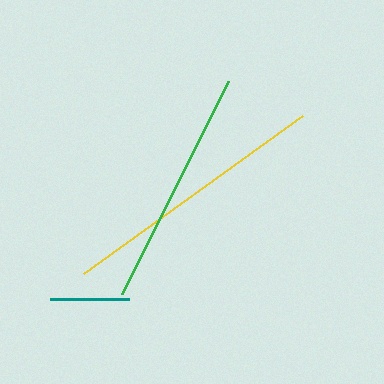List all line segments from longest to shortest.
From longest to shortest: yellow, green, teal.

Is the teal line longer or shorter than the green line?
The green line is longer than the teal line.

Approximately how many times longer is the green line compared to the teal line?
The green line is approximately 3.0 times the length of the teal line.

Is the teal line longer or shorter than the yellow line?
The yellow line is longer than the teal line.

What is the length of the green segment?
The green segment is approximately 238 pixels long.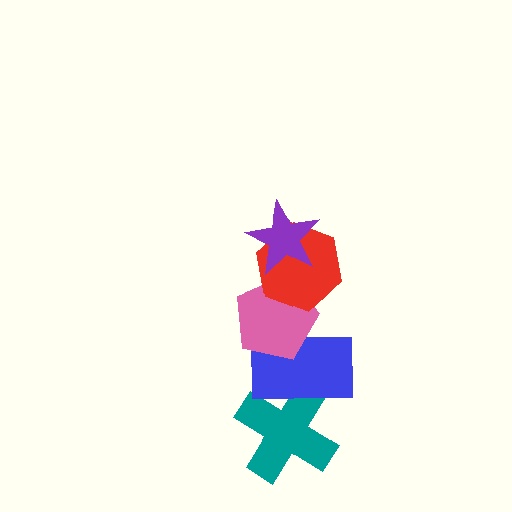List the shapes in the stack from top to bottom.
From top to bottom: the purple star, the red hexagon, the pink pentagon, the blue rectangle, the teal cross.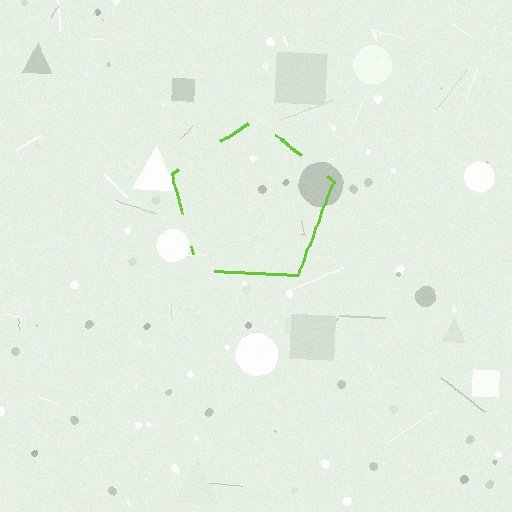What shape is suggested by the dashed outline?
The dashed outline suggests a pentagon.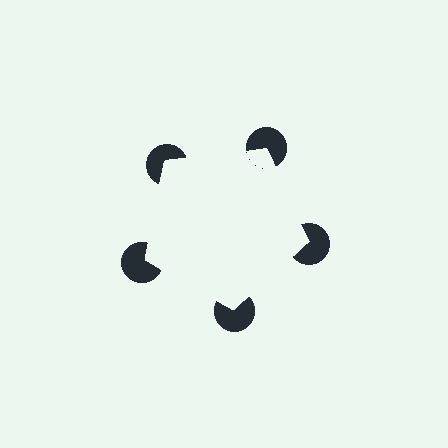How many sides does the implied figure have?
5 sides.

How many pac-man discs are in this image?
There are 5 — one at each vertex of the illusory pentagon.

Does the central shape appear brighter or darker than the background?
It typically appears slightly brighter than the background, even though no actual brightness change is drawn.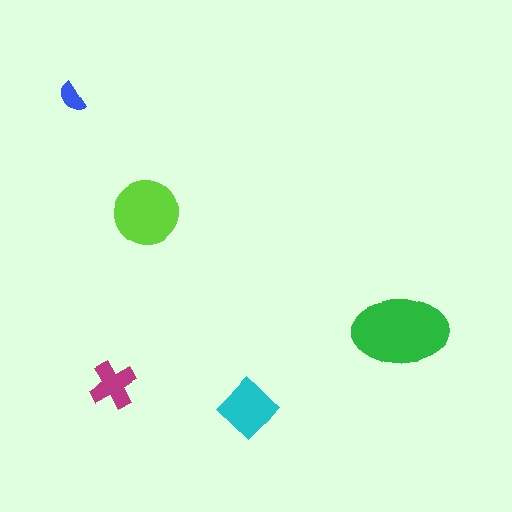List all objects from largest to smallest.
The green ellipse, the lime circle, the cyan diamond, the magenta cross, the blue semicircle.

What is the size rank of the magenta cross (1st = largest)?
4th.